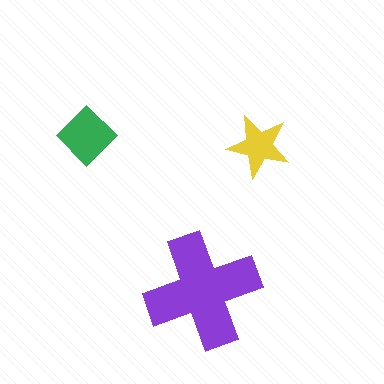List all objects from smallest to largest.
The yellow star, the green diamond, the purple cross.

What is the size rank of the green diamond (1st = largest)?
2nd.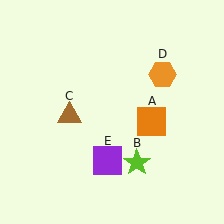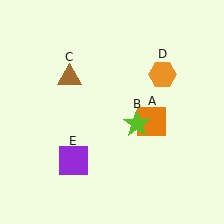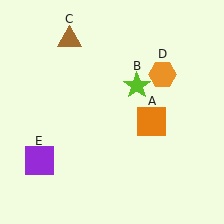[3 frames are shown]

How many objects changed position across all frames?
3 objects changed position: lime star (object B), brown triangle (object C), purple square (object E).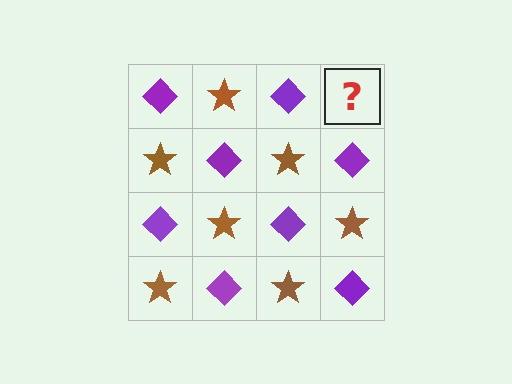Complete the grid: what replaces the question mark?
The question mark should be replaced with a brown star.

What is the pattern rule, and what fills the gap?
The rule is that it alternates purple diamond and brown star in a checkerboard pattern. The gap should be filled with a brown star.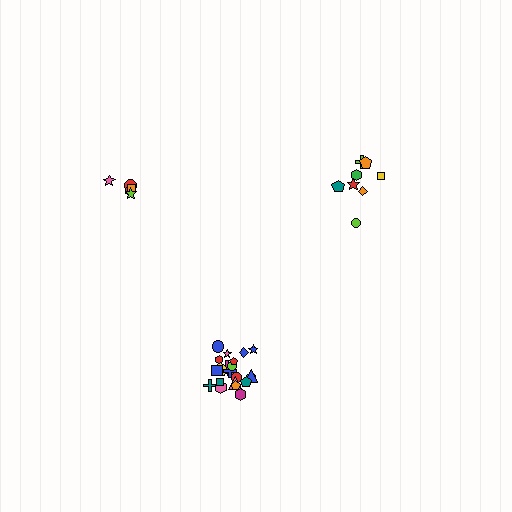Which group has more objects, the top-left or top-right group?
The top-right group.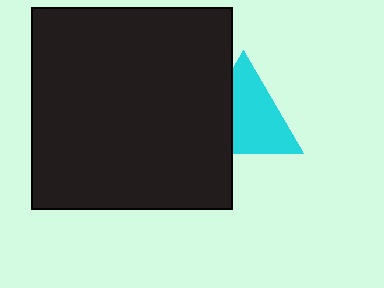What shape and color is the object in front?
The object in front is a black square.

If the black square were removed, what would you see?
You would see the complete cyan triangle.